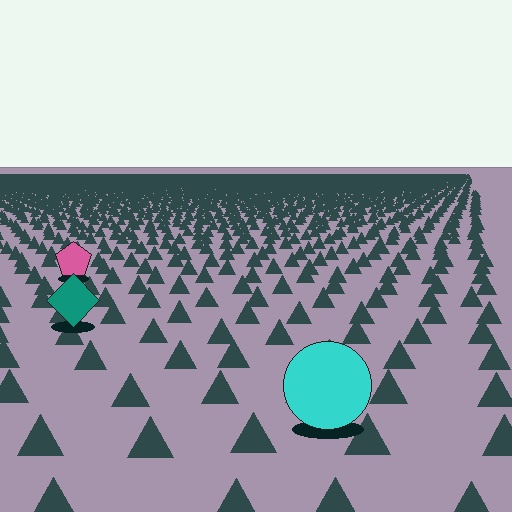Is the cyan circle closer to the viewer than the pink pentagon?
Yes. The cyan circle is closer — you can tell from the texture gradient: the ground texture is coarser near it.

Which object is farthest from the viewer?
The pink pentagon is farthest from the viewer. It appears smaller and the ground texture around it is denser.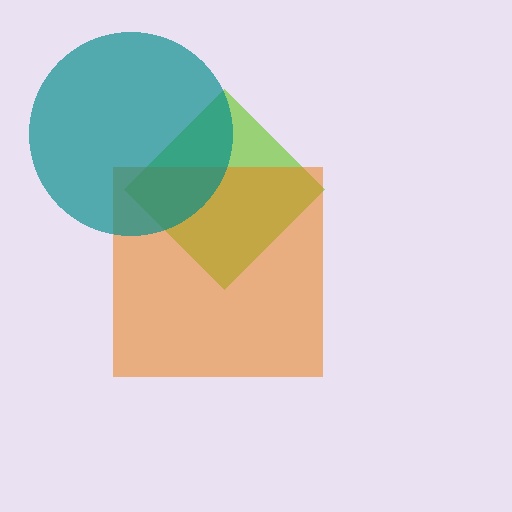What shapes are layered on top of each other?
The layered shapes are: a lime diamond, an orange square, a teal circle.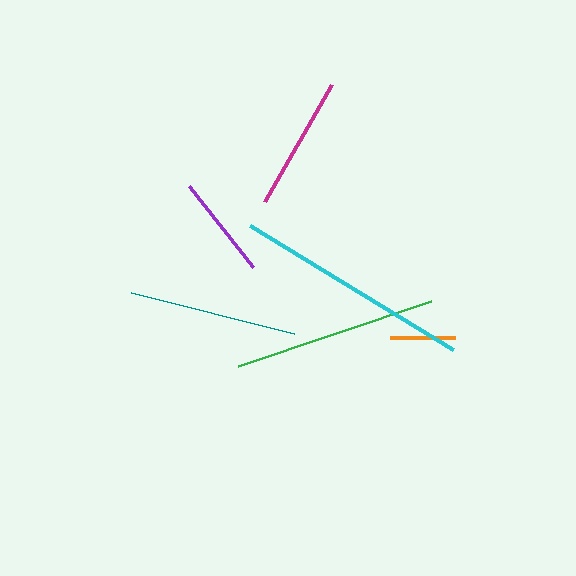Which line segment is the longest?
The cyan line is the longest at approximately 238 pixels.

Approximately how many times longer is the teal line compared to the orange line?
The teal line is approximately 2.6 times the length of the orange line.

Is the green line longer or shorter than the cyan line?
The cyan line is longer than the green line.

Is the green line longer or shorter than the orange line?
The green line is longer than the orange line.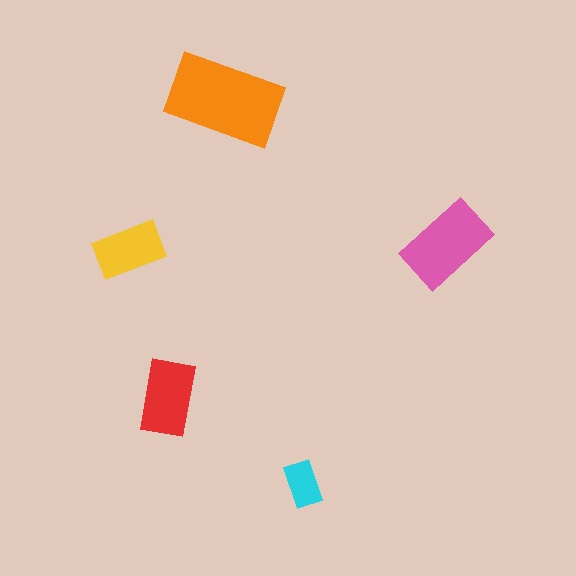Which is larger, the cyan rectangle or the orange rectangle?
The orange one.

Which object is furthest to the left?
The yellow rectangle is leftmost.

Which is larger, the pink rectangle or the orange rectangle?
The orange one.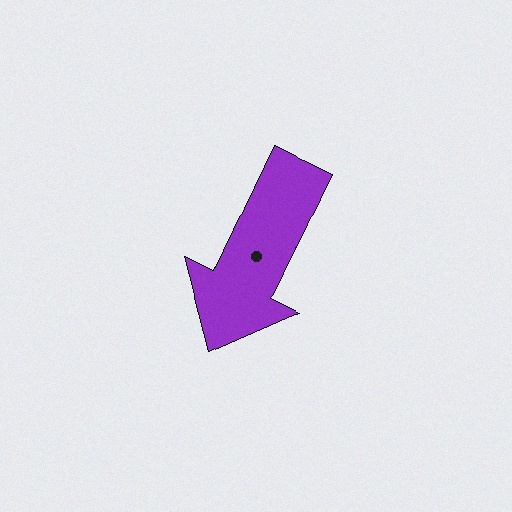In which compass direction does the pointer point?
Southwest.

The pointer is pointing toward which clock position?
Roughly 7 o'clock.